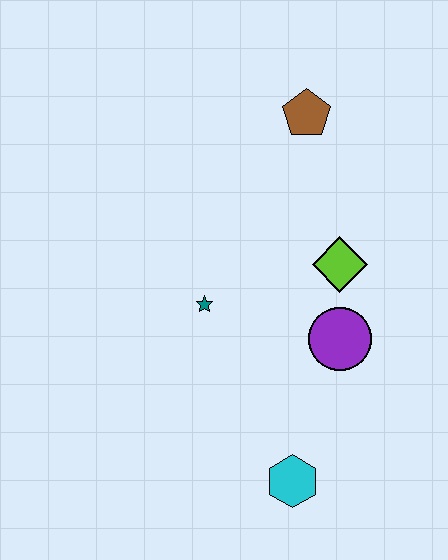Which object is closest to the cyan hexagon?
The purple circle is closest to the cyan hexagon.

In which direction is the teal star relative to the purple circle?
The teal star is to the left of the purple circle.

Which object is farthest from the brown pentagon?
The cyan hexagon is farthest from the brown pentagon.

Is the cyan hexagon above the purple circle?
No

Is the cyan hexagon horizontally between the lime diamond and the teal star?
Yes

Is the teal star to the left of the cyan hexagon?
Yes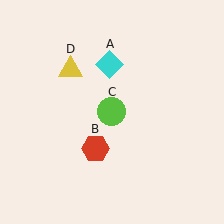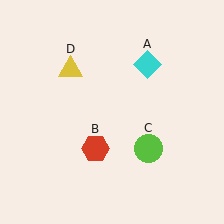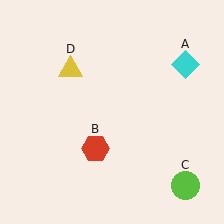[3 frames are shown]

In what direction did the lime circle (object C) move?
The lime circle (object C) moved down and to the right.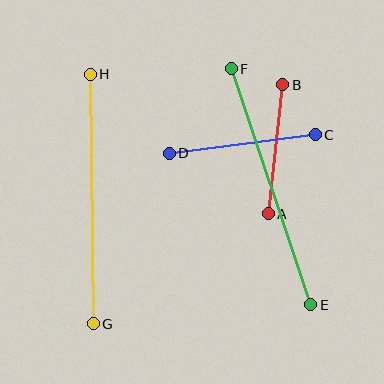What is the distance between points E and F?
The distance is approximately 249 pixels.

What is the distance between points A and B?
The distance is approximately 130 pixels.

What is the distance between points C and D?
The distance is approximately 147 pixels.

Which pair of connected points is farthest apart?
Points G and H are farthest apart.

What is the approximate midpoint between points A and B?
The midpoint is at approximately (276, 149) pixels.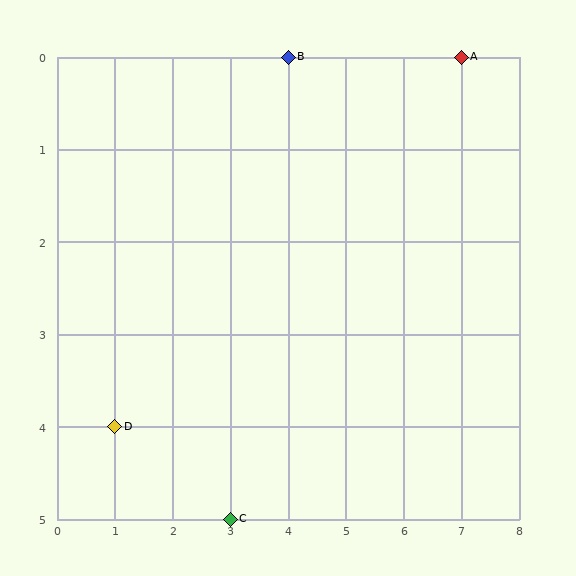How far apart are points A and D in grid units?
Points A and D are 6 columns and 4 rows apart (about 7.2 grid units diagonally).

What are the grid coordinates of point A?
Point A is at grid coordinates (7, 0).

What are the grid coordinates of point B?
Point B is at grid coordinates (4, 0).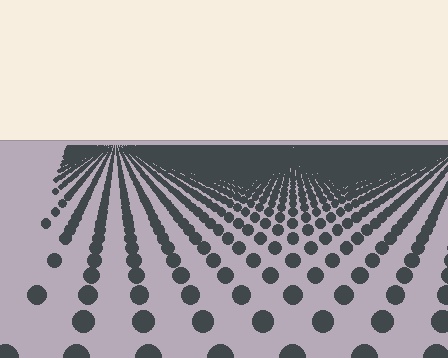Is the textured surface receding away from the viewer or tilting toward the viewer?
The surface is receding away from the viewer. Texture elements get smaller and denser toward the top.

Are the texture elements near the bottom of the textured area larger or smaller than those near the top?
Larger. Near the bottom, elements are closer to the viewer and appear at a bigger on-screen size.